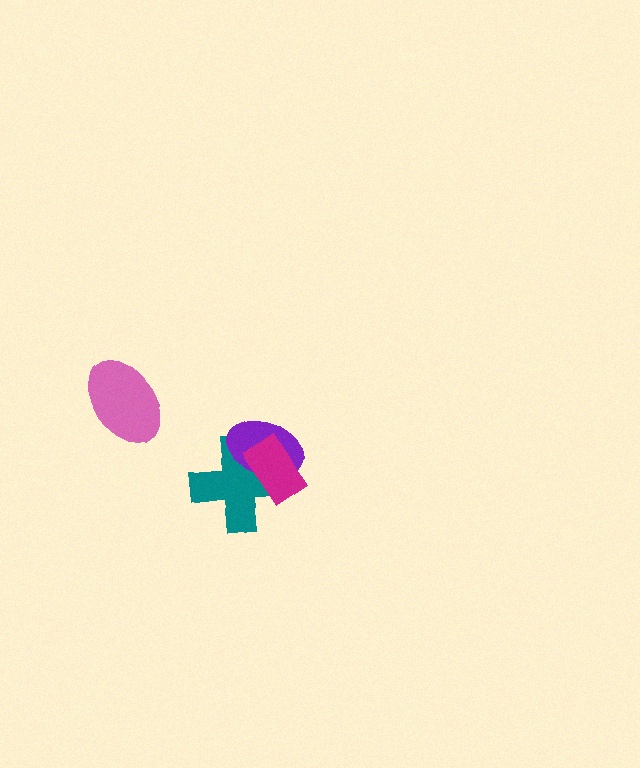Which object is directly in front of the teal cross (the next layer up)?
The purple ellipse is directly in front of the teal cross.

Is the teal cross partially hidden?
Yes, it is partially covered by another shape.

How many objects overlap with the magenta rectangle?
2 objects overlap with the magenta rectangle.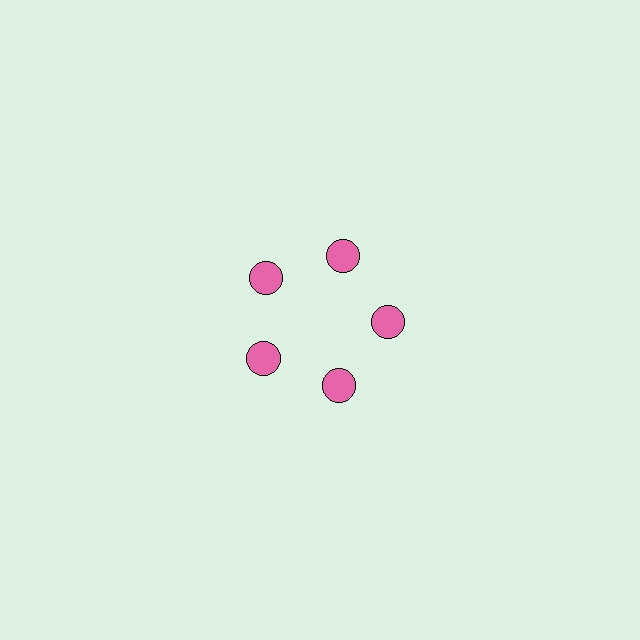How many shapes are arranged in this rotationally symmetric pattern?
There are 5 shapes, arranged in 5 groups of 1.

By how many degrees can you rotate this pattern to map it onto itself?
The pattern maps onto itself every 72 degrees of rotation.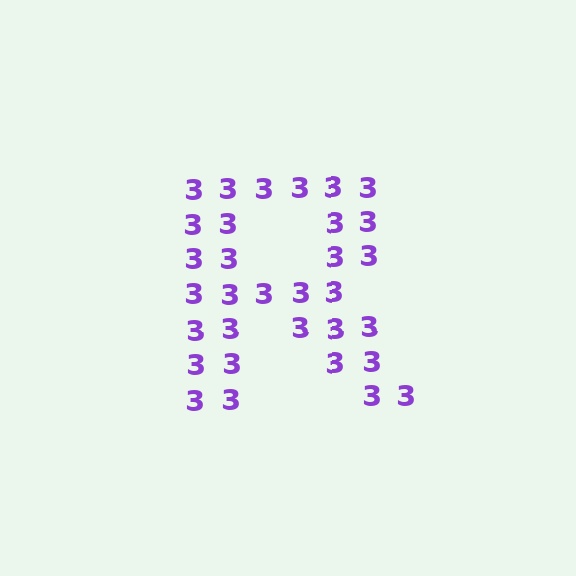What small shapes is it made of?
It is made of small digit 3's.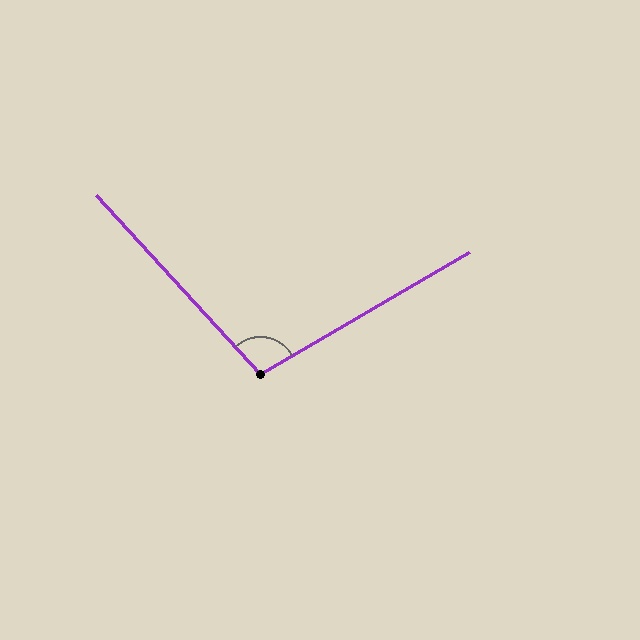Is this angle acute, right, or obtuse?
It is obtuse.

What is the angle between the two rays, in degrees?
Approximately 102 degrees.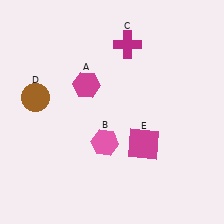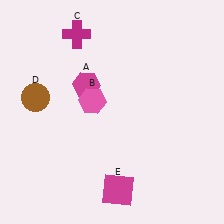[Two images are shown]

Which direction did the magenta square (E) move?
The magenta square (E) moved down.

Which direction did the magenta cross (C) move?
The magenta cross (C) moved left.